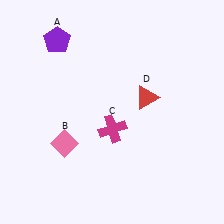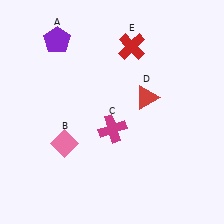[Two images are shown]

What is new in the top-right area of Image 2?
A red cross (E) was added in the top-right area of Image 2.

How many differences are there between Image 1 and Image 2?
There is 1 difference between the two images.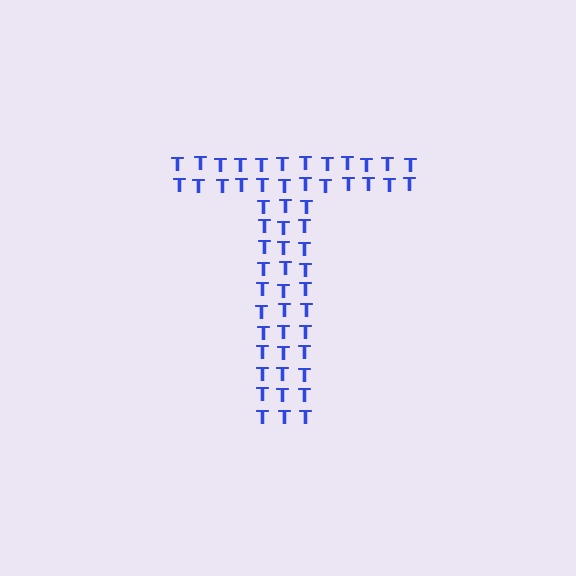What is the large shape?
The large shape is the letter T.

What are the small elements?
The small elements are letter T's.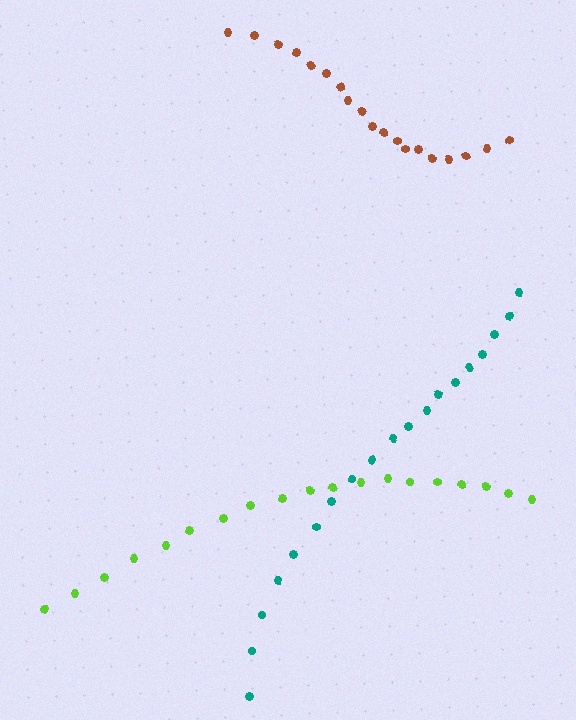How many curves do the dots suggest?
There are 3 distinct paths.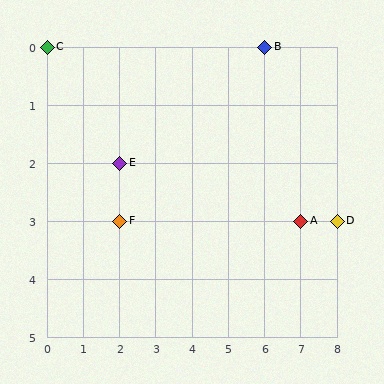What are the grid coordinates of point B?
Point B is at grid coordinates (6, 0).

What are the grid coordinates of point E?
Point E is at grid coordinates (2, 2).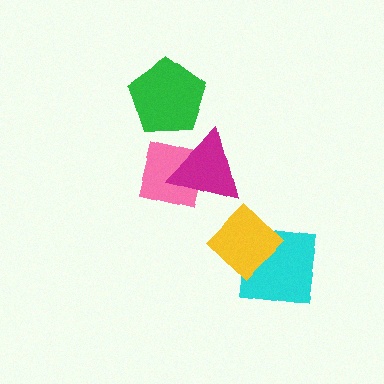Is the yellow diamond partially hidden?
No, no other shape covers it.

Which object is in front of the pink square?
The magenta triangle is in front of the pink square.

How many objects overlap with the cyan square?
1 object overlaps with the cyan square.